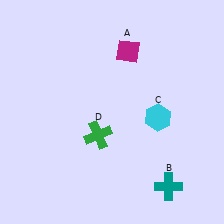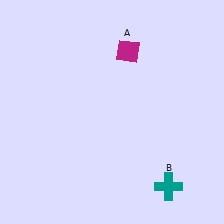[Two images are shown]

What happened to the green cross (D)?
The green cross (D) was removed in Image 2. It was in the bottom-left area of Image 1.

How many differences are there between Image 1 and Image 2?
There are 2 differences between the two images.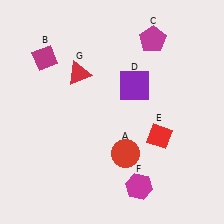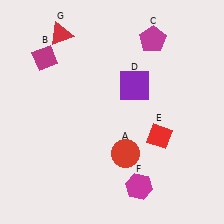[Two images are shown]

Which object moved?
The red triangle (G) moved up.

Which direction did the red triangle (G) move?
The red triangle (G) moved up.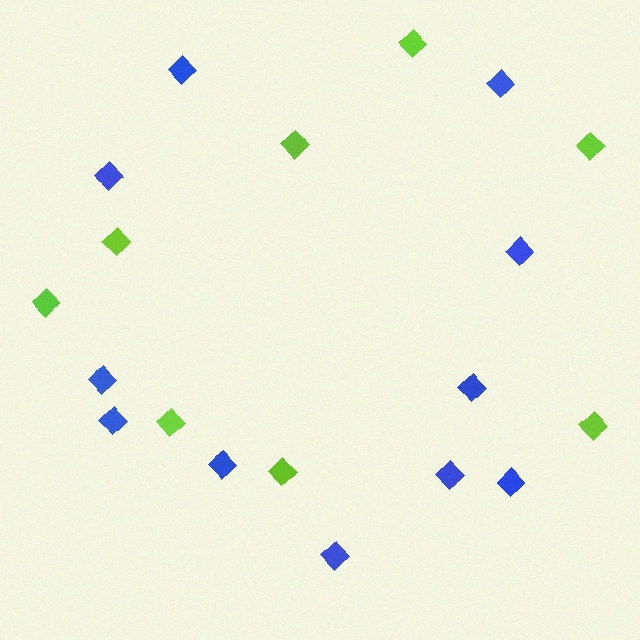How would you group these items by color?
There are 2 groups: one group of blue diamonds (11) and one group of lime diamonds (8).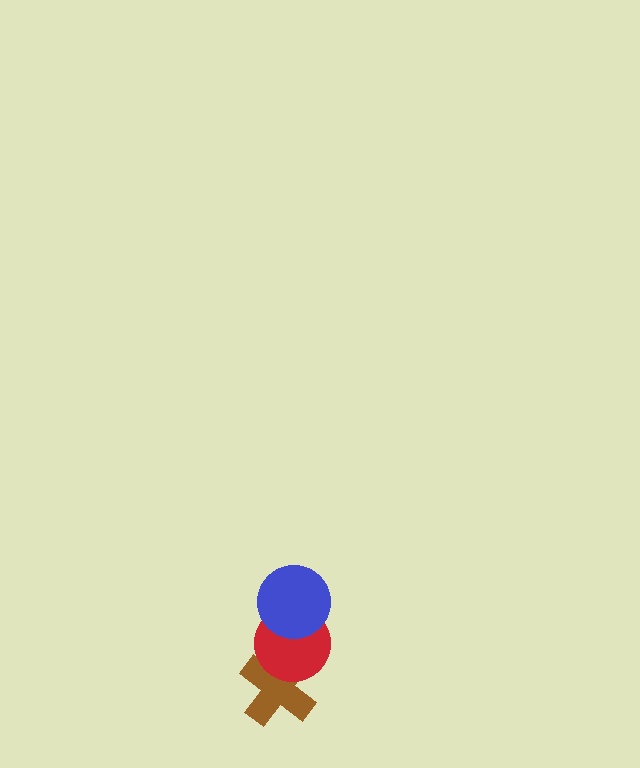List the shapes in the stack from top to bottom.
From top to bottom: the blue circle, the red circle, the brown cross.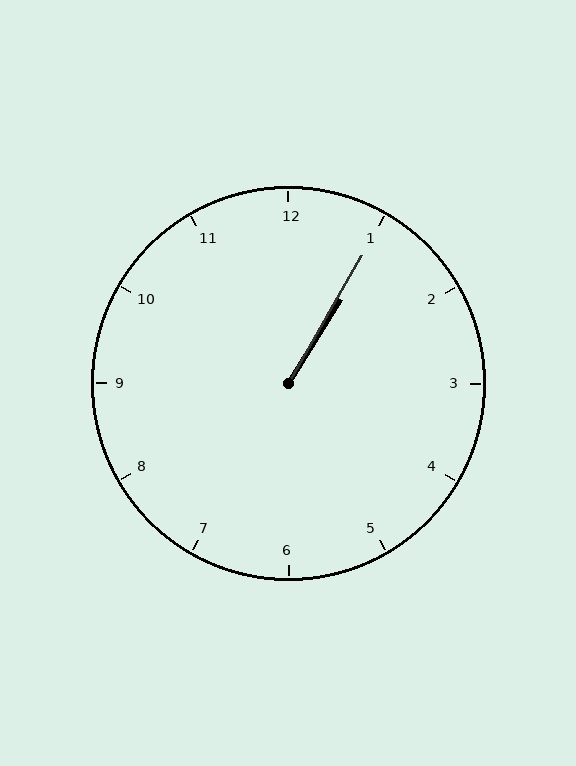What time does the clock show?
1:05.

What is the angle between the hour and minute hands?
Approximately 2 degrees.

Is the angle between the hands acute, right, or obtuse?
It is acute.